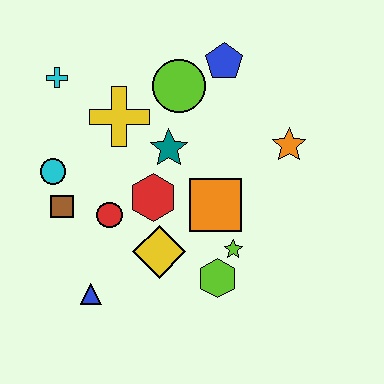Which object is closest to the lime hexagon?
The lime star is closest to the lime hexagon.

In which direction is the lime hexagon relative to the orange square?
The lime hexagon is below the orange square.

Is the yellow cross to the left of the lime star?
Yes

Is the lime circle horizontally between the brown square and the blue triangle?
No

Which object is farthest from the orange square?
The cyan cross is farthest from the orange square.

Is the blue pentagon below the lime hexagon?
No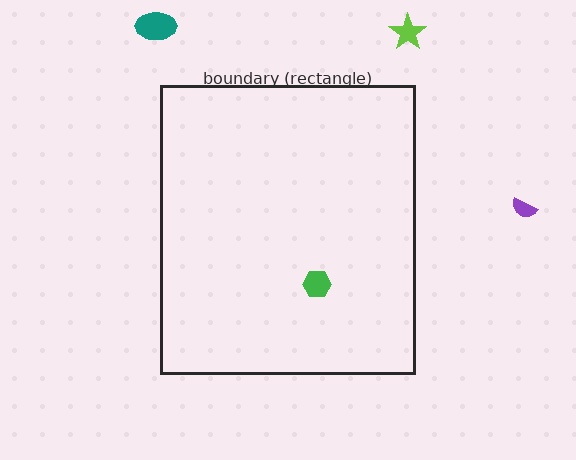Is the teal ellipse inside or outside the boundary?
Outside.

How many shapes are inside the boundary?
1 inside, 3 outside.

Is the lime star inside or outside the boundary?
Outside.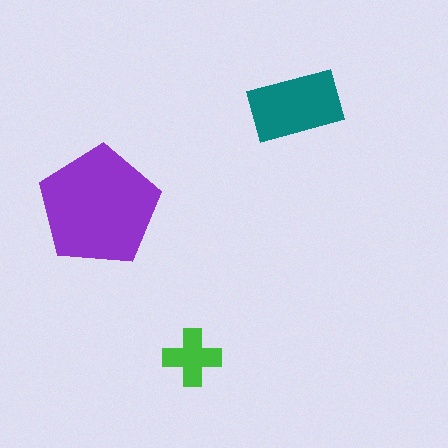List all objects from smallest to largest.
The green cross, the teal rectangle, the purple pentagon.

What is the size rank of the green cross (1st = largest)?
3rd.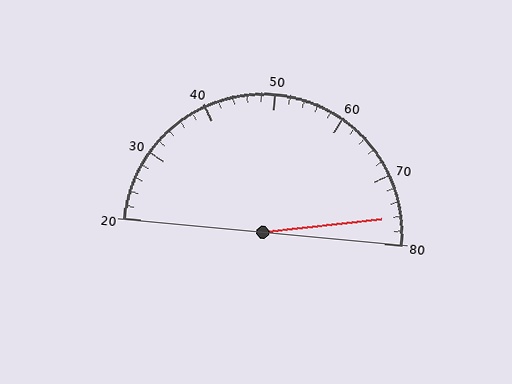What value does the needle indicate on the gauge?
The needle indicates approximately 76.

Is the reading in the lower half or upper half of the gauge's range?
The reading is in the upper half of the range (20 to 80).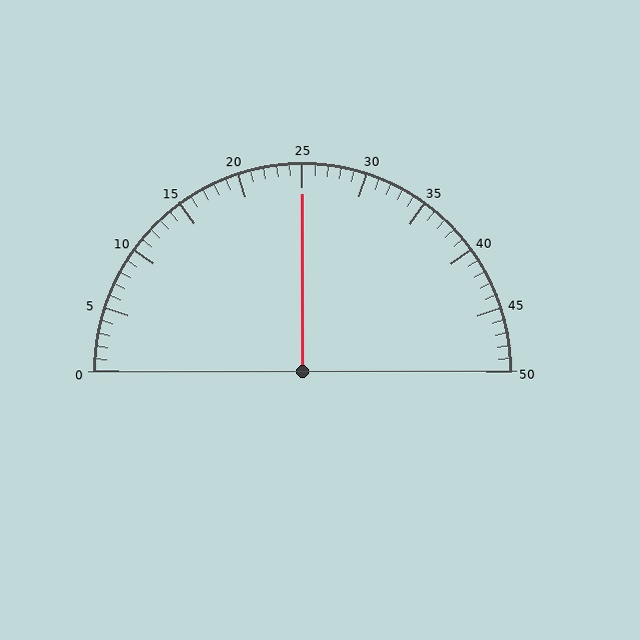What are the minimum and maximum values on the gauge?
The gauge ranges from 0 to 50.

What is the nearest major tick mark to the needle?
The nearest major tick mark is 25.